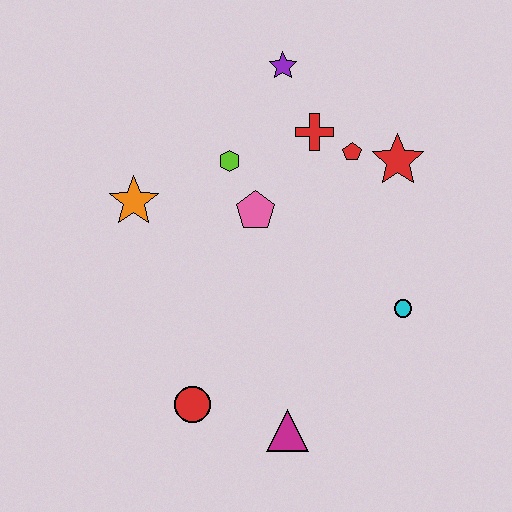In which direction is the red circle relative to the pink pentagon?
The red circle is below the pink pentagon.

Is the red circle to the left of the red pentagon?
Yes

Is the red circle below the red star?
Yes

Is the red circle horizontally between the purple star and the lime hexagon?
No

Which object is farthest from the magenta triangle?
The purple star is farthest from the magenta triangle.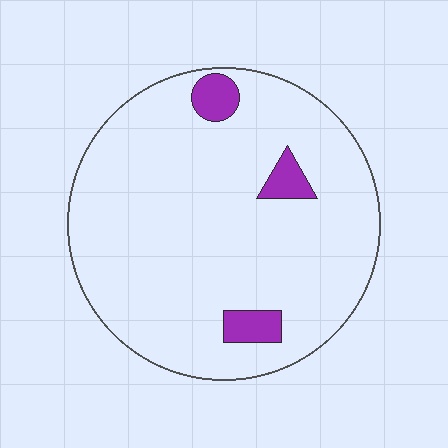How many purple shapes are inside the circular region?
3.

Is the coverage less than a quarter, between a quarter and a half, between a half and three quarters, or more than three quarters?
Less than a quarter.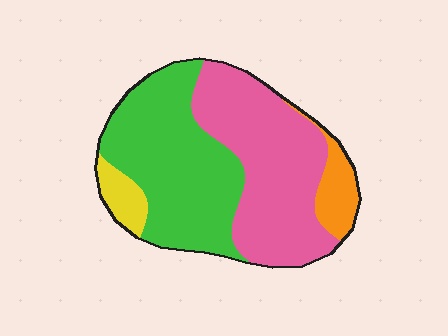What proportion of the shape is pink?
Pink covers 43% of the shape.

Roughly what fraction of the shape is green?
Green takes up about two fifths (2/5) of the shape.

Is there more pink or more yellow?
Pink.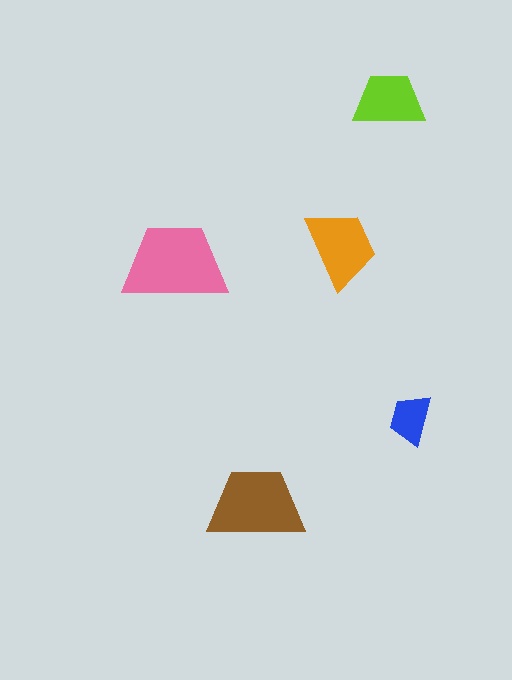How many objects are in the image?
There are 5 objects in the image.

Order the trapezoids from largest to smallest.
the pink one, the brown one, the orange one, the lime one, the blue one.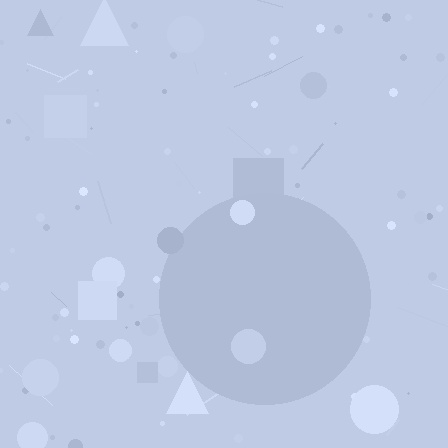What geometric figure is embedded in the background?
A circle is embedded in the background.